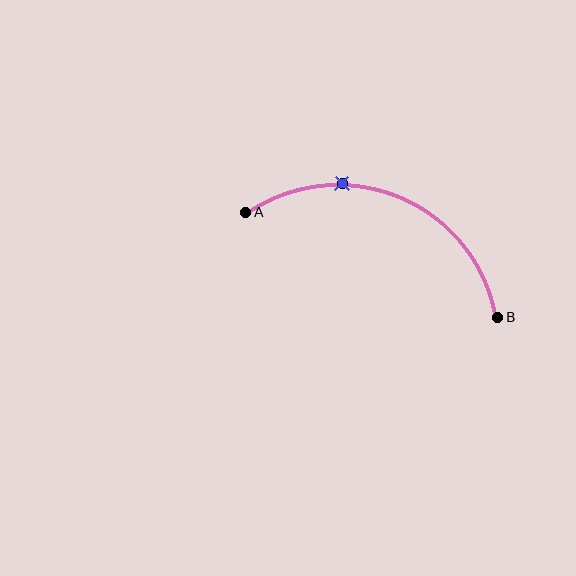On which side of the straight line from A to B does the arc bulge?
The arc bulges above the straight line connecting A and B.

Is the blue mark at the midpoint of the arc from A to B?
No. The blue mark lies on the arc but is closer to endpoint A. The arc midpoint would be at the point on the curve equidistant along the arc from both A and B.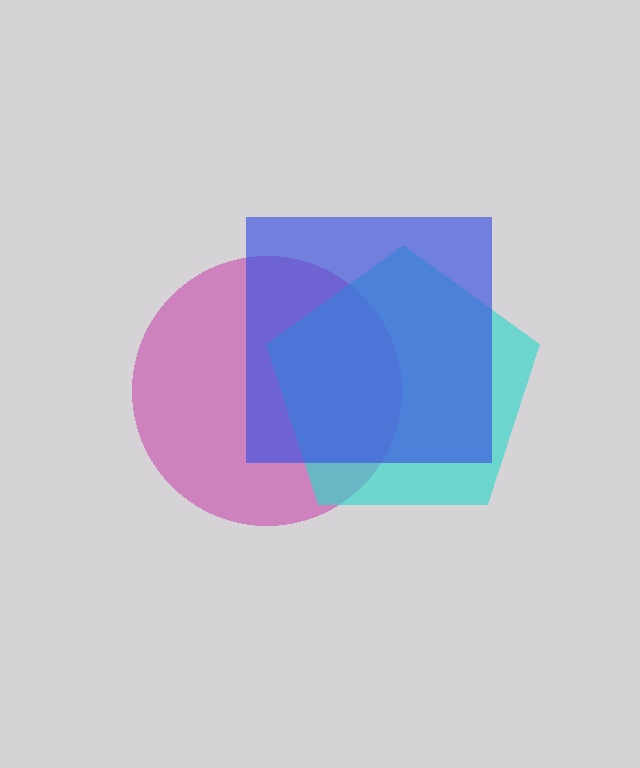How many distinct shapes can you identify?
There are 3 distinct shapes: a magenta circle, a cyan pentagon, a blue square.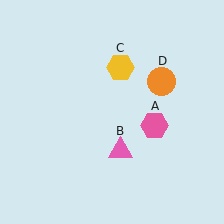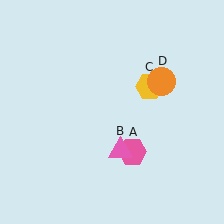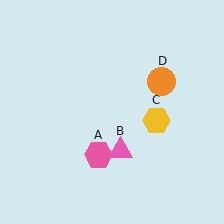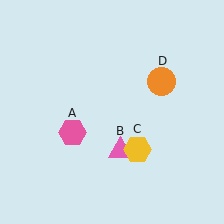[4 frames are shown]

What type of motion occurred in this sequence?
The pink hexagon (object A), yellow hexagon (object C) rotated clockwise around the center of the scene.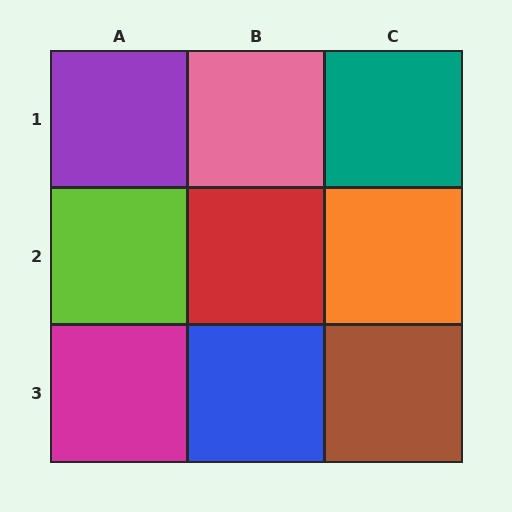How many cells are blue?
1 cell is blue.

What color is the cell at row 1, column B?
Pink.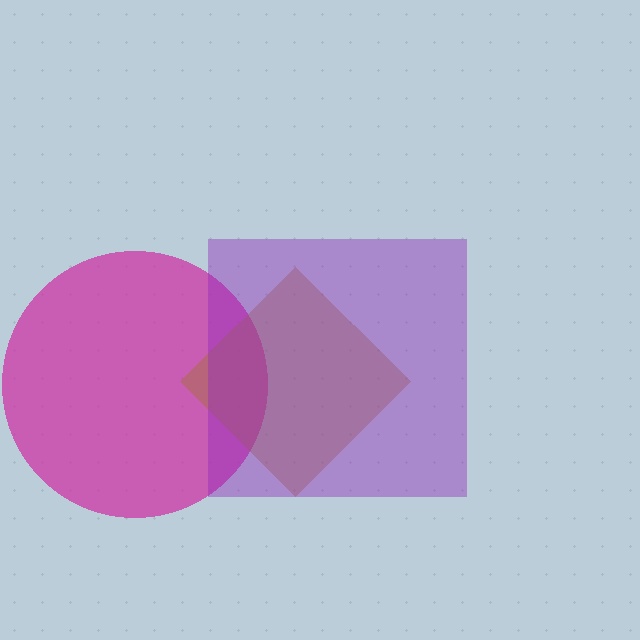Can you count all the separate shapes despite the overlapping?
Yes, there are 3 separate shapes.